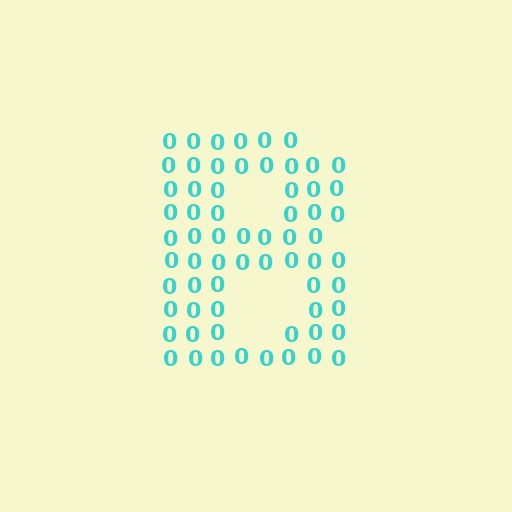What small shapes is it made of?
It is made of small digit 0's.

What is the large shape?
The large shape is the letter B.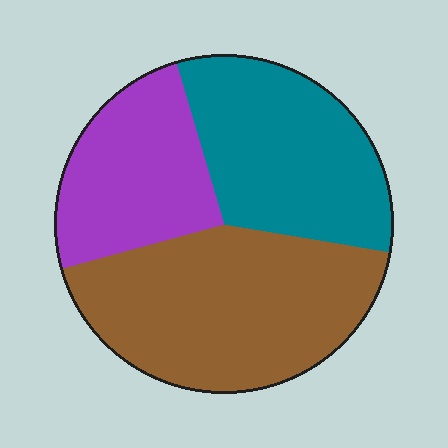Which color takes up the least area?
Purple, at roughly 25%.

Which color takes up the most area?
Brown, at roughly 45%.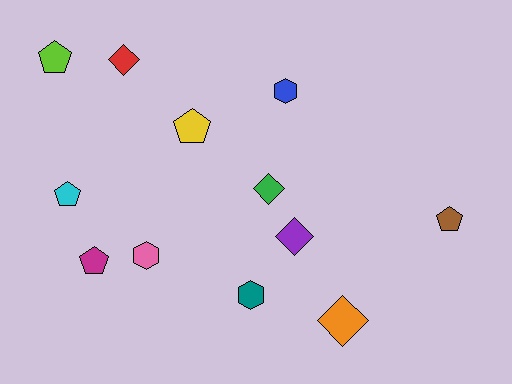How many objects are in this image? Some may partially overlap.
There are 12 objects.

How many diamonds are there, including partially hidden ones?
There are 4 diamonds.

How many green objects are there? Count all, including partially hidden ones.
There is 1 green object.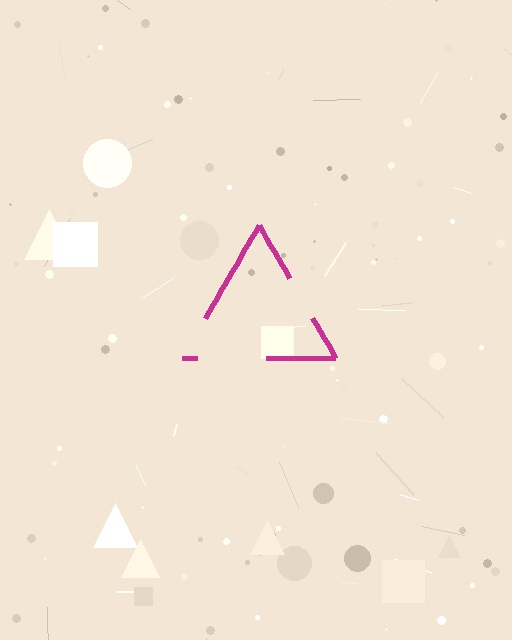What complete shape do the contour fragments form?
The contour fragments form a triangle.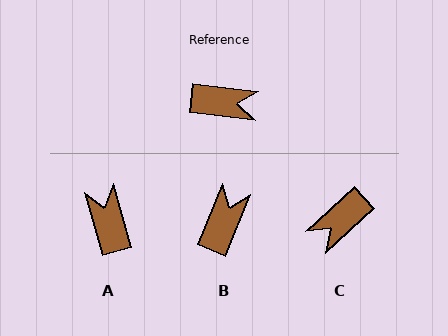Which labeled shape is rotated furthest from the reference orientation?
C, about 130 degrees away.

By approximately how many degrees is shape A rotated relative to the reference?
Approximately 112 degrees counter-clockwise.